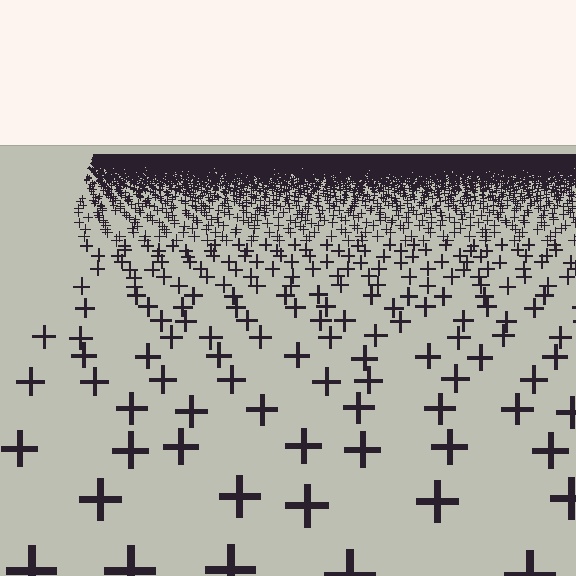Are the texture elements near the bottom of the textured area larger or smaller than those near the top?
Larger. Near the bottom, elements are closer to the viewer and appear at a bigger on-screen size.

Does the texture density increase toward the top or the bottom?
Density increases toward the top.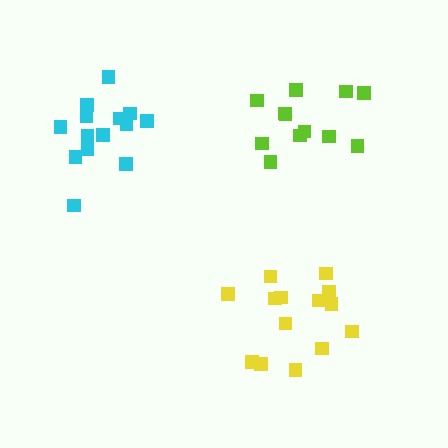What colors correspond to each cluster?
The clusters are colored: cyan, yellow, lime.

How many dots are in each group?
Group 1: 14 dots, Group 2: 14 dots, Group 3: 12 dots (40 total).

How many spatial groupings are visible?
There are 3 spatial groupings.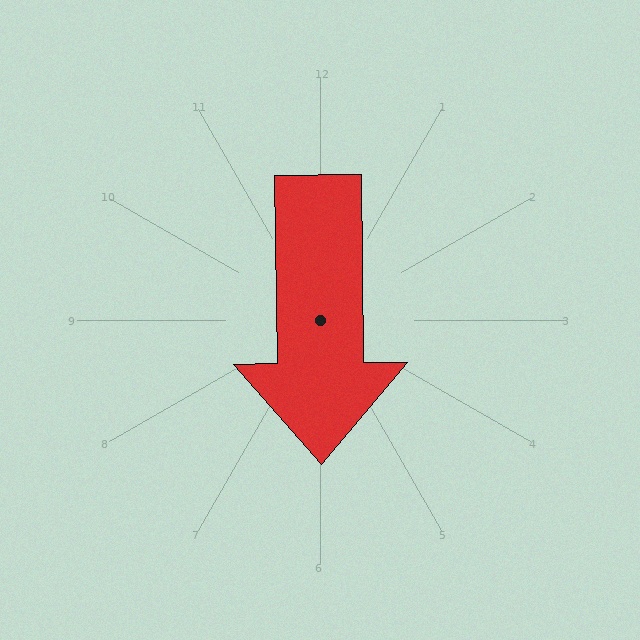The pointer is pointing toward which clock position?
Roughly 6 o'clock.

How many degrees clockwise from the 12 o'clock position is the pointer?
Approximately 179 degrees.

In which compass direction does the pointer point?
South.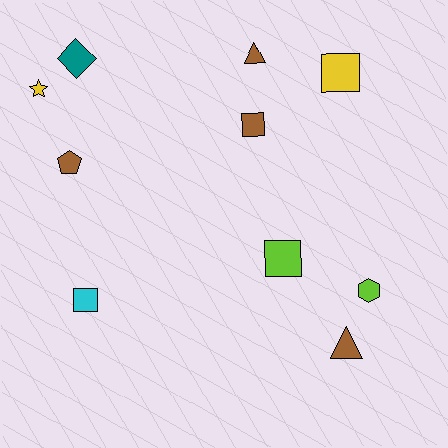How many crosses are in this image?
There are no crosses.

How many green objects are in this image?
There are no green objects.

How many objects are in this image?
There are 10 objects.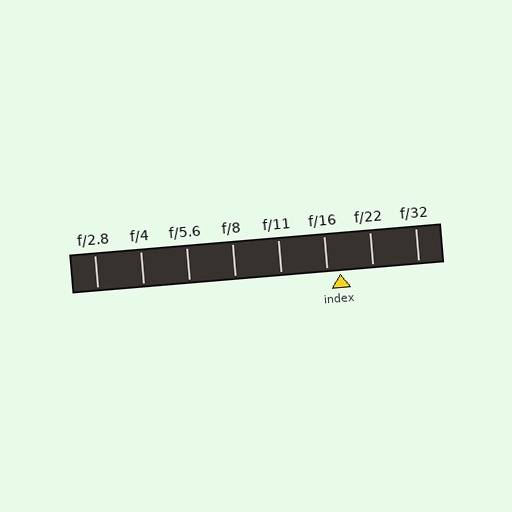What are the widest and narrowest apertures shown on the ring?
The widest aperture shown is f/2.8 and the narrowest is f/32.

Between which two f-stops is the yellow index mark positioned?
The index mark is between f/16 and f/22.